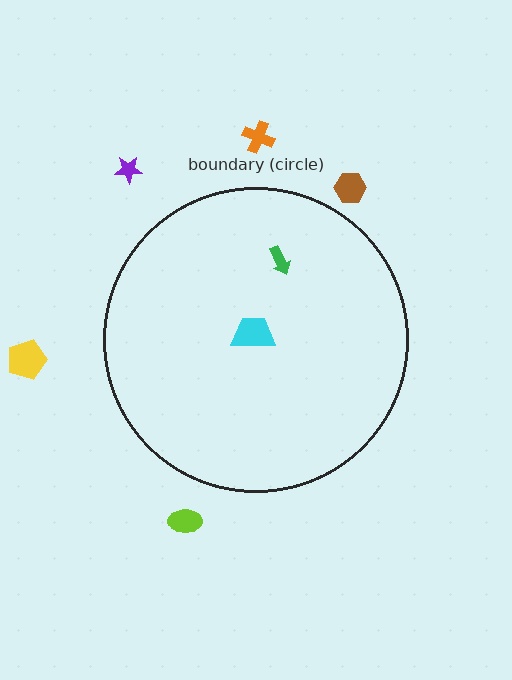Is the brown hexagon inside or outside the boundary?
Outside.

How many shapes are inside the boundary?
2 inside, 5 outside.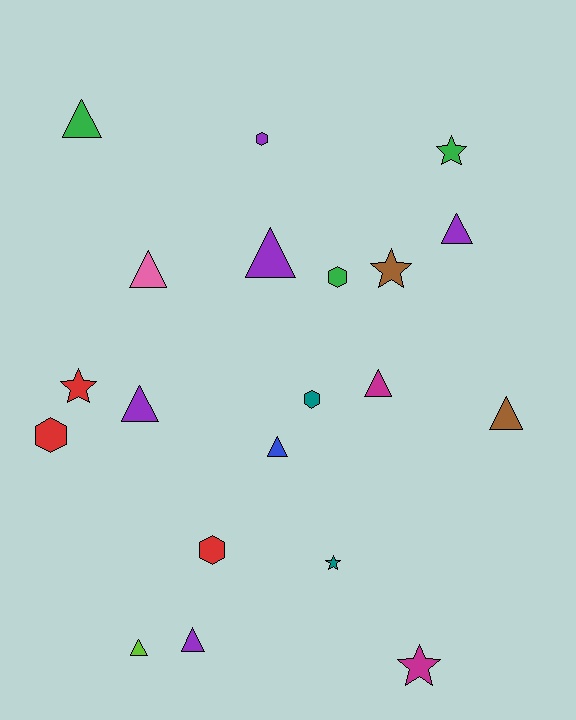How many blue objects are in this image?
There is 1 blue object.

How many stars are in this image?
There are 5 stars.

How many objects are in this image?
There are 20 objects.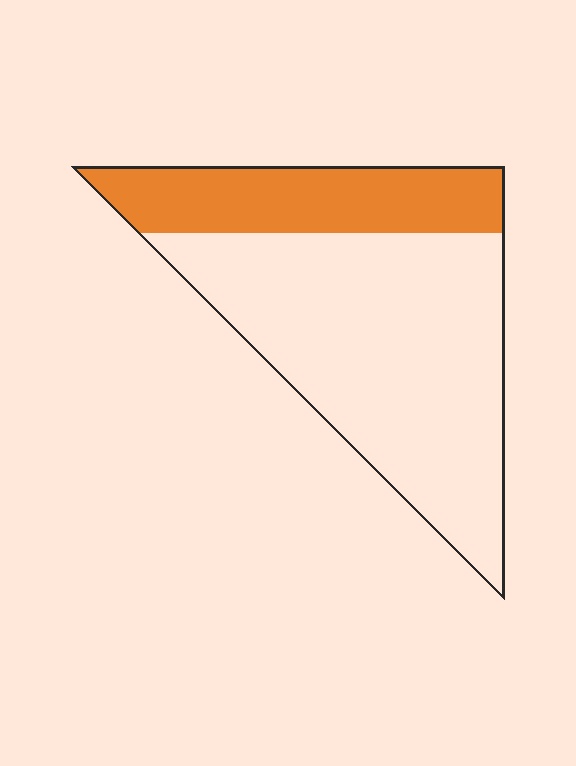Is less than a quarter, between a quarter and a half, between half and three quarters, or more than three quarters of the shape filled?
Between a quarter and a half.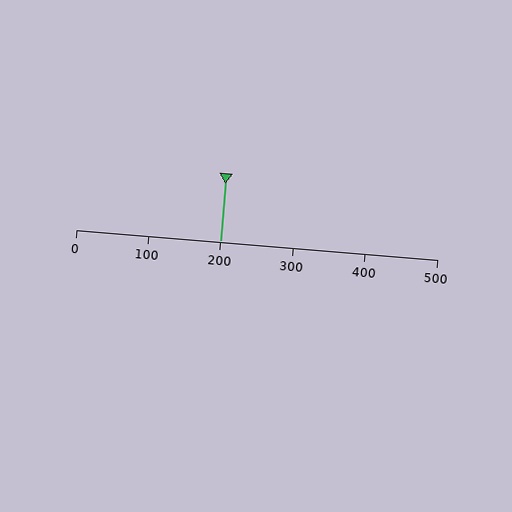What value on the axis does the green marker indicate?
The marker indicates approximately 200.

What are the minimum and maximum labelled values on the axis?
The axis runs from 0 to 500.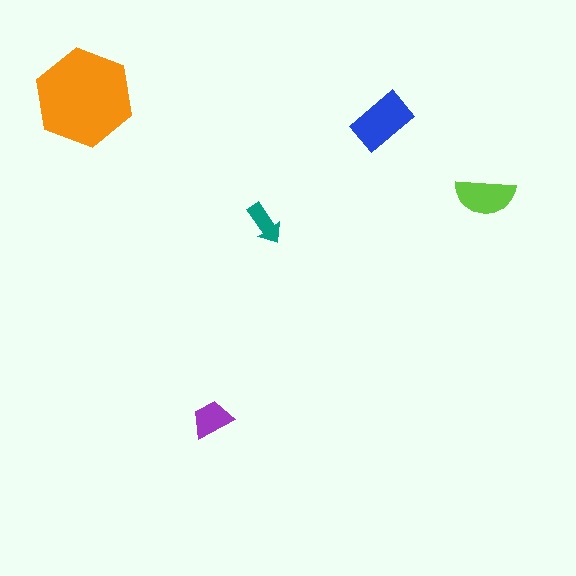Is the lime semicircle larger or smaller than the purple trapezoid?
Larger.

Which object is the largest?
The orange hexagon.